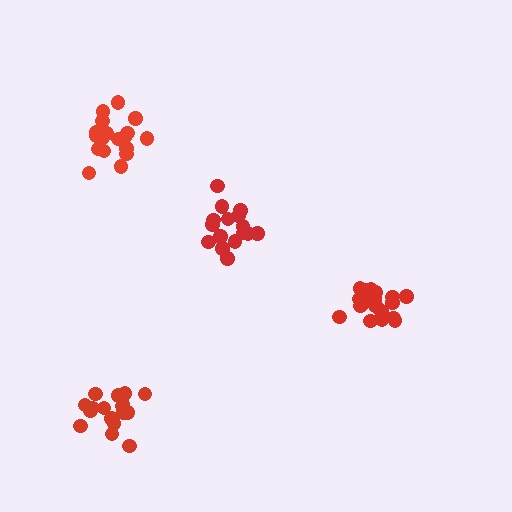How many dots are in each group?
Group 1: 16 dots, Group 2: 19 dots, Group 3: 18 dots, Group 4: 17 dots (70 total).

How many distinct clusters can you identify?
There are 4 distinct clusters.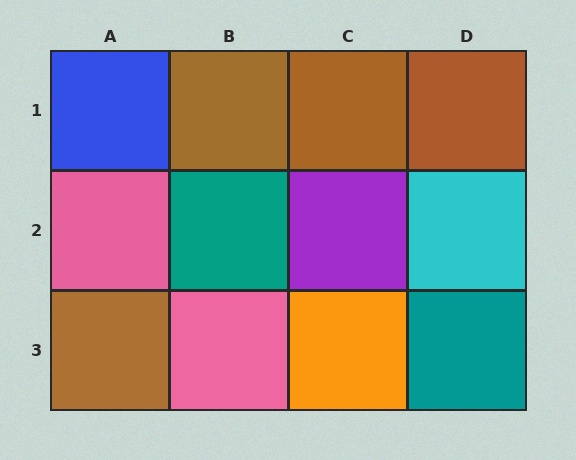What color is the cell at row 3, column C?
Orange.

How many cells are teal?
2 cells are teal.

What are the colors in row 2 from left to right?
Pink, teal, purple, cyan.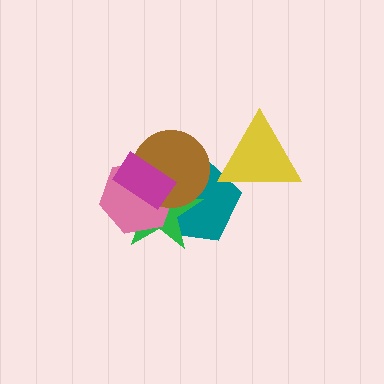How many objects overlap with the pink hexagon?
4 objects overlap with the pink hexagon.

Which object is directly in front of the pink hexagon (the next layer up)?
The brown circle is directly in front of the pink hexagon.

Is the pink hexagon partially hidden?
Yes, it is partially covered by another shape.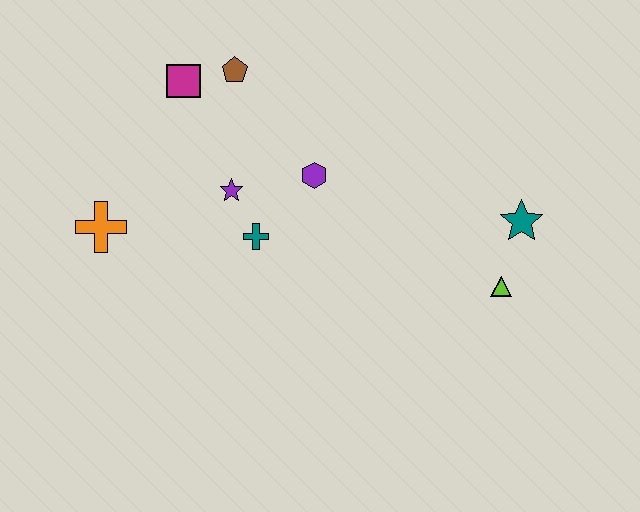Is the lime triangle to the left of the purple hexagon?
No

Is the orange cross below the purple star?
Yes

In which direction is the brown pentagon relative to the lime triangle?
The brown pentagon is to the left of the lime triangle.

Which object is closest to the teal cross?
The purple star is closest to the teal cross.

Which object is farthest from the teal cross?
The teal star is farthest from the teal cross.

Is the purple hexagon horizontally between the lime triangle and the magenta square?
Yes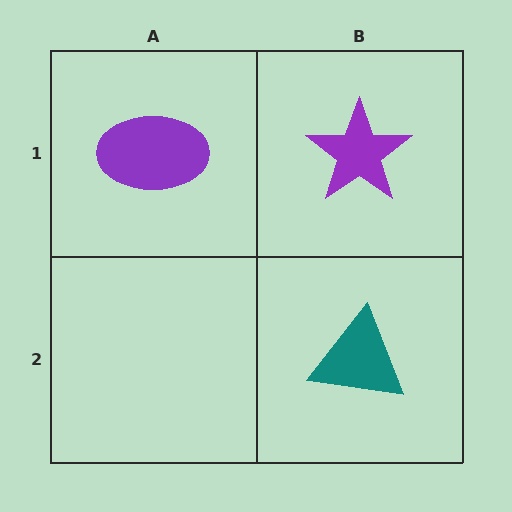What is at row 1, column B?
A purple star.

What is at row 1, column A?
A purple ellipse.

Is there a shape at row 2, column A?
No, that cell is empty.